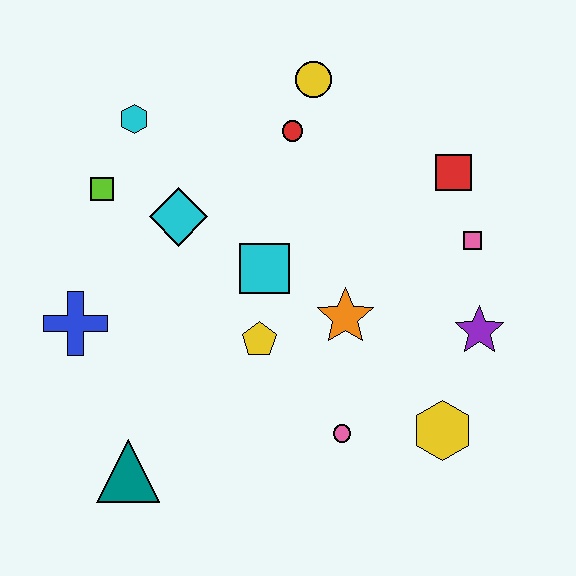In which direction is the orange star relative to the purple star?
The orange star is to the left of the purple star.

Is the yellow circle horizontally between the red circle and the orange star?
Yes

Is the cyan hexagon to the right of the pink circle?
No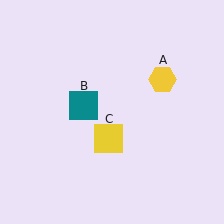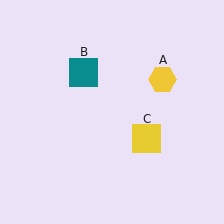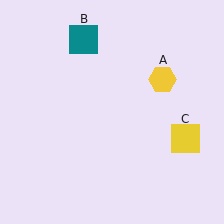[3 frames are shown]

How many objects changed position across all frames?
2 objects changed position: teal square (object B), yellow square (object C).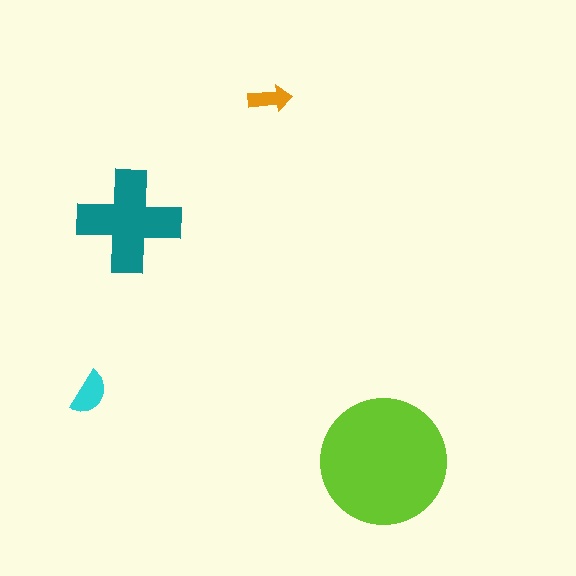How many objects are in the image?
There are 4 objects in the image.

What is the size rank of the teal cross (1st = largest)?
2nd.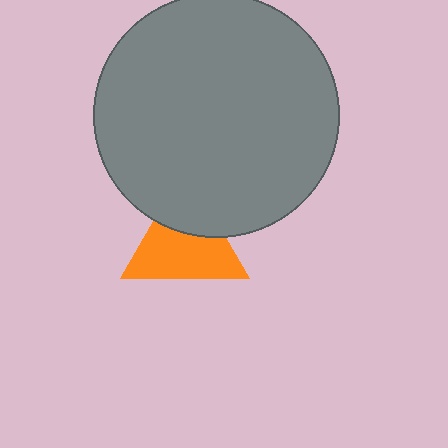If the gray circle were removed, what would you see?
You would see the complete orange triangle.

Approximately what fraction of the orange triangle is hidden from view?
Roughly 34% of the orange triangle is hidden behind the gray circle.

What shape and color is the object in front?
The object in front is a gray circle.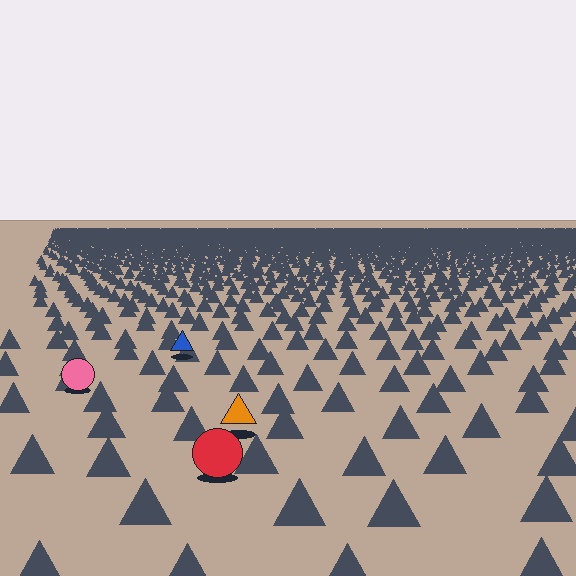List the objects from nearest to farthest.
From nearest to farthest: the red circle, the orange triangle, the pink circle, the blue triangle.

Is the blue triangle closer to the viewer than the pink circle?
No. The pink circle is closer — you can tell from the texture gradient: the ground texture is coarser near it.